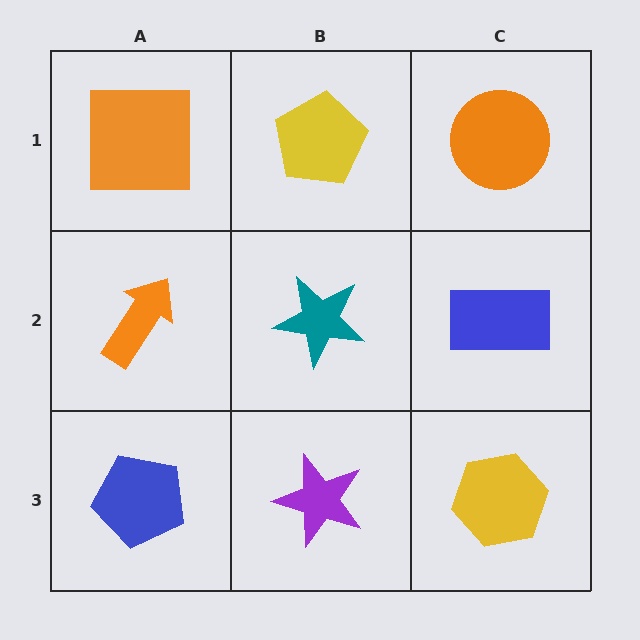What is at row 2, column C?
A blue rectangle.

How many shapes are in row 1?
3 shapes.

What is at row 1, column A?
An orange square.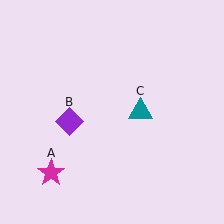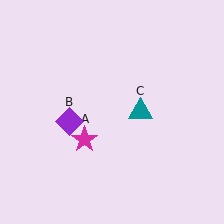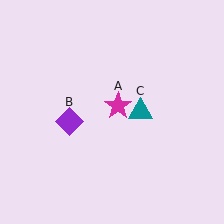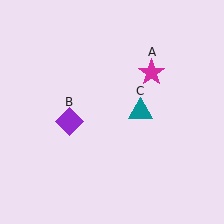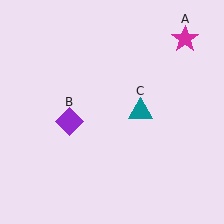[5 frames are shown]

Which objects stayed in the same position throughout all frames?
Purple diamond (object B) and teal triangle (object C) remained stationary.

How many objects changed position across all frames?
1 object changed position: magenta star (object A).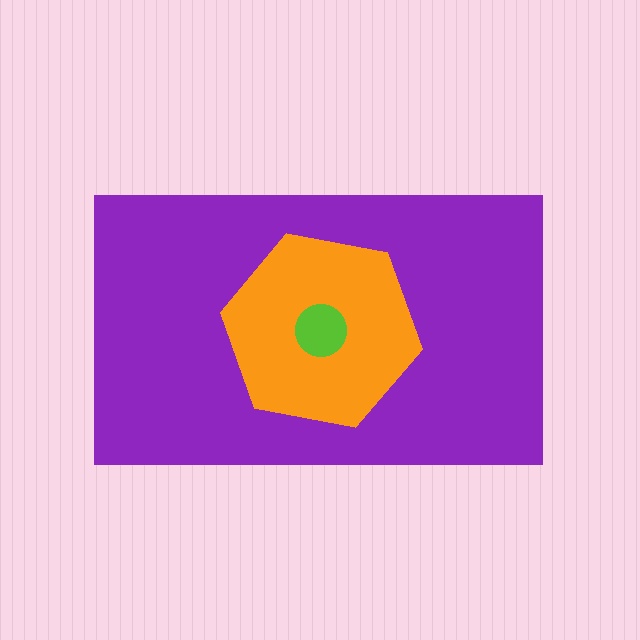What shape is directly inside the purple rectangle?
The orange hexagon.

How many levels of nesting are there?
3.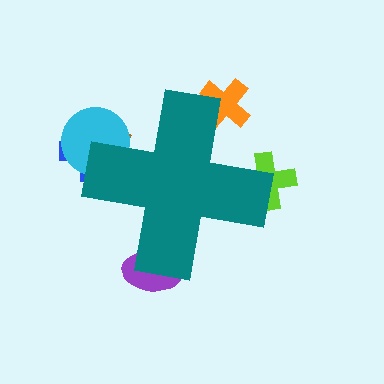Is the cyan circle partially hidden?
Yes, the cyan circle is partially hidden behind the teal cross.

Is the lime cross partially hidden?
Yes, the lime cross is partially hidden behind the teal cross.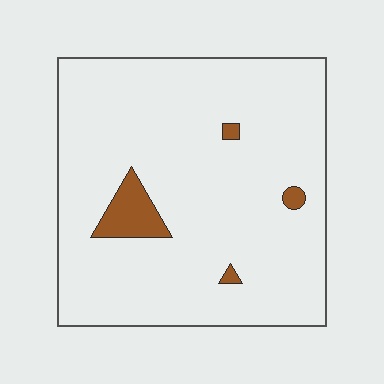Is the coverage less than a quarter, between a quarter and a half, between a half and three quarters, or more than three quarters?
Less than a quarter.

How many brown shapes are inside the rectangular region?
4.